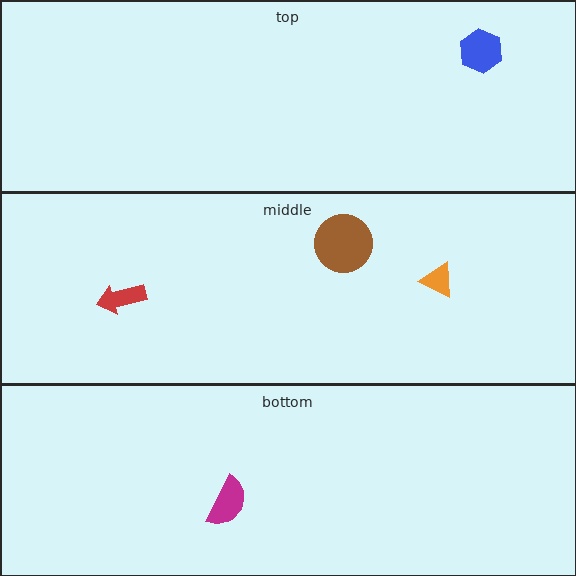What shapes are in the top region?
The blue hexagon.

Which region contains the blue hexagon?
The top region.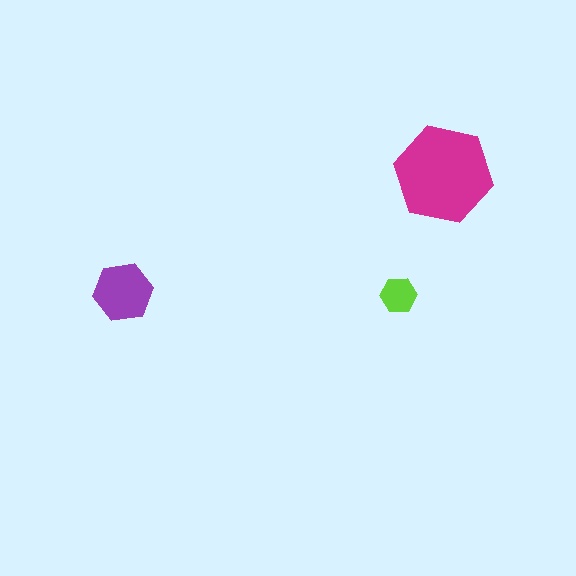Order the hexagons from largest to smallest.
the magenta one, the purple one, the lime one.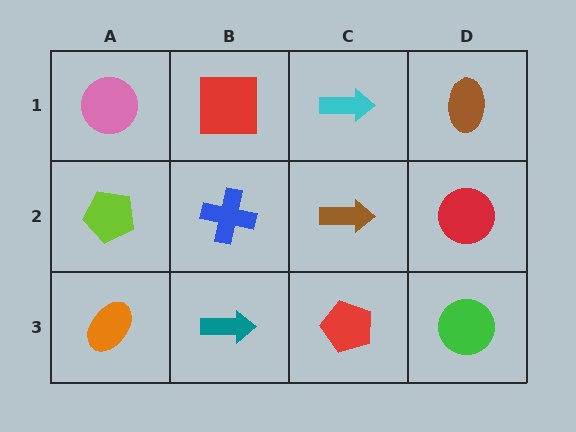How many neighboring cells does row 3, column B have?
3.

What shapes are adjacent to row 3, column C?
A brown arrow (row 2, column C), a teal arrow (row 3, column B), a green circle (row 3, column D).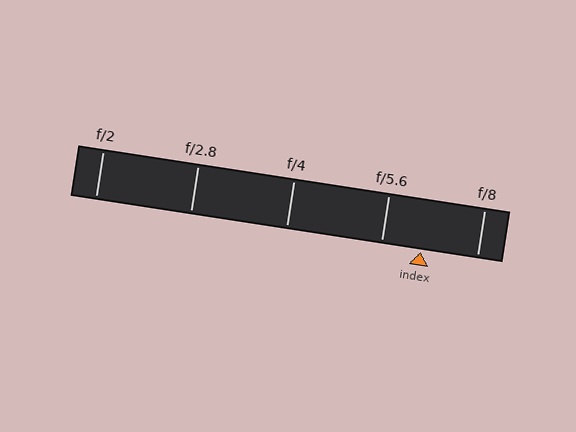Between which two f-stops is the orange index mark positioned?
The index mark is between f/5.6 and f/8.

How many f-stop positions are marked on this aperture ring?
There are 5 f-stop positions marked.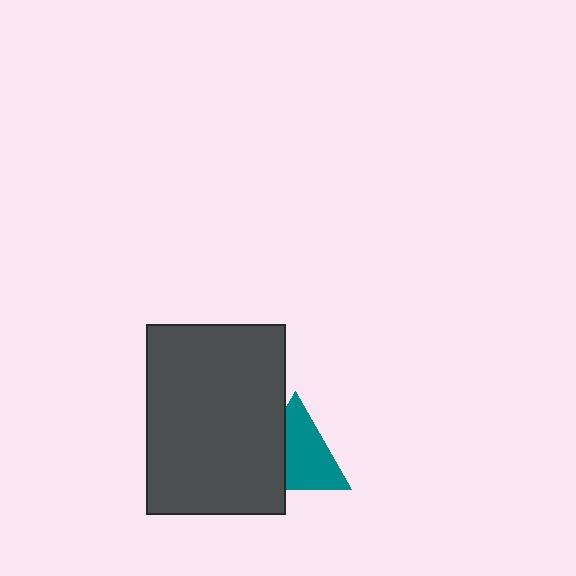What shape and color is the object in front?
The object in front is a dark gray rectangle.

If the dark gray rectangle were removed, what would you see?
You would see the complete teal triangle.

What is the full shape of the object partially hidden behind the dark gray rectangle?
The partially hidden object is a teal triangle.